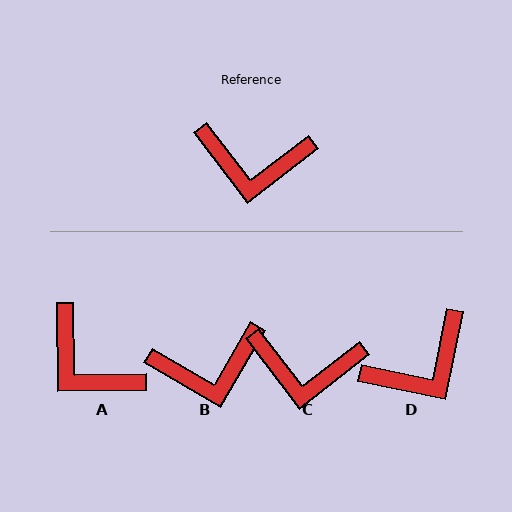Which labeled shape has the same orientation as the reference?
C.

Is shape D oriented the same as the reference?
No, it is off by about 41 degrees.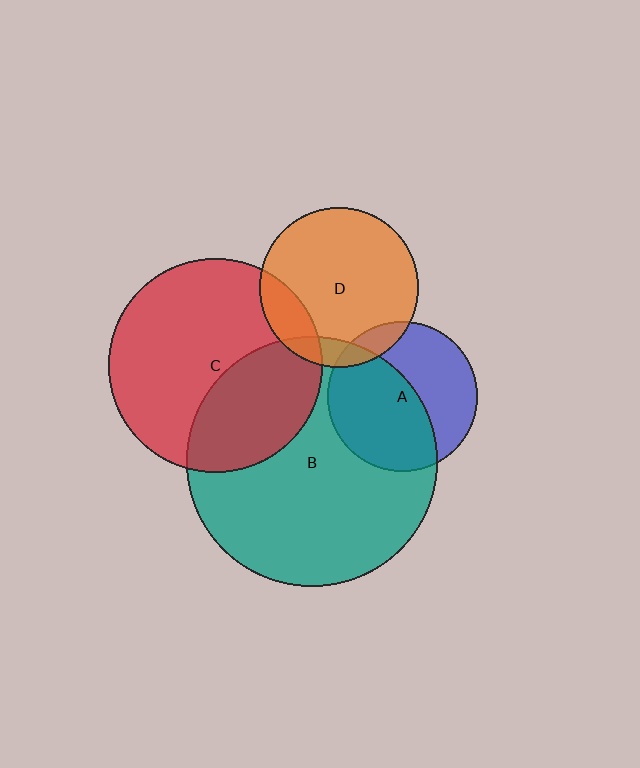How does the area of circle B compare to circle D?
Approximately 2.5 times.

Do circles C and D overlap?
Yes.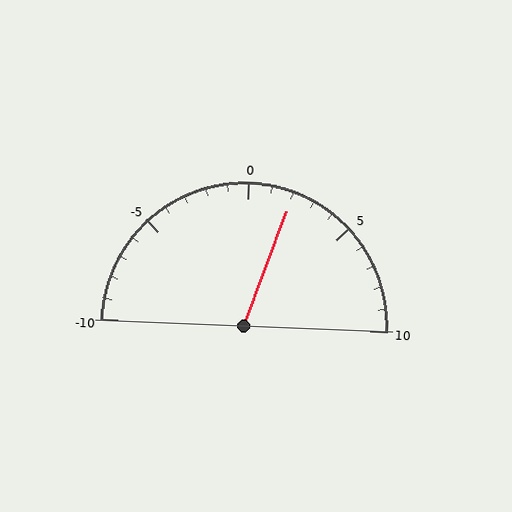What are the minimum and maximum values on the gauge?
The gauge ranges from -10 to 10.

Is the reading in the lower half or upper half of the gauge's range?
The reading is in the upper half of the range (-10 to 10).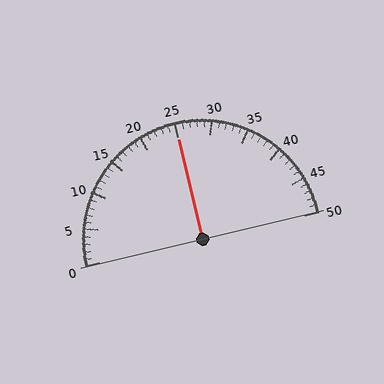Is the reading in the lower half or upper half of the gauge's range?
The reading is in the upper half of the range (0 to 50).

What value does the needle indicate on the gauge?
The needle indicates approximately 25.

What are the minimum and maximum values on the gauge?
The gauge ranges from 0 to 50.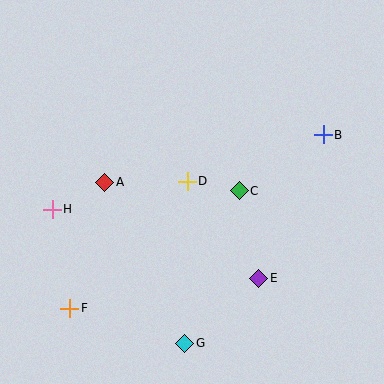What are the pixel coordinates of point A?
Point A is at (105, 182).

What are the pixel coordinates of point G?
Point G is at (185, 343).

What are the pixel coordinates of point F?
Point F is at (70, 308).